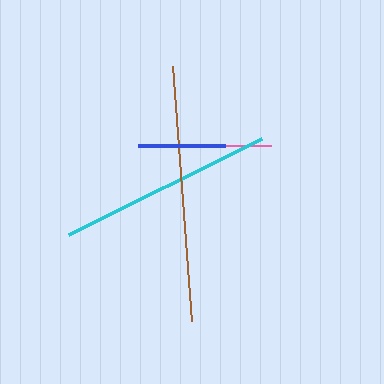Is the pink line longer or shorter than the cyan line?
The cyan line is longer than the pink line.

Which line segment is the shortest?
The blue line is the shortest at approximately 87 pixels.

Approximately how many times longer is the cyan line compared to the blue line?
The cyan line is approximately 2.5 times the length of the blue line.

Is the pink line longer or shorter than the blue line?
The pink line is longer than the blue line.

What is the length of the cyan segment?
The cyan segment is approximately 216 pixels long.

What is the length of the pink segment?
The pink segment is approximately 95 pixels long.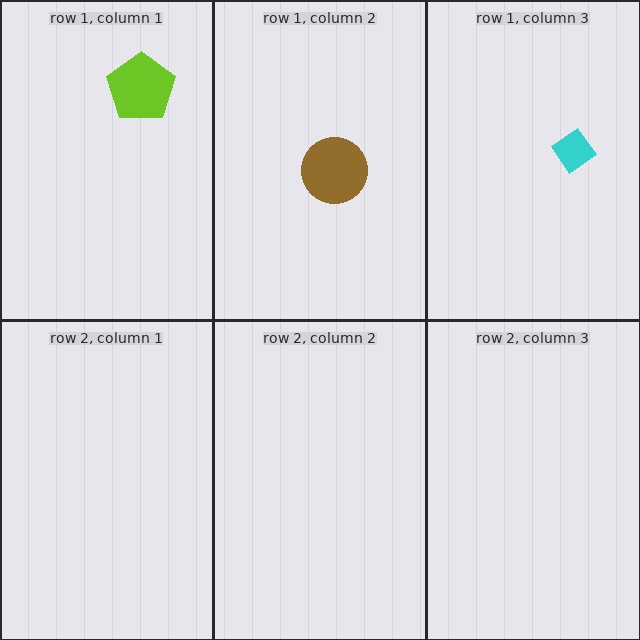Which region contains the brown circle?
The row 1, column 2 region.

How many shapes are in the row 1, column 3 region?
1.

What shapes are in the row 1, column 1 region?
The lime pentagon.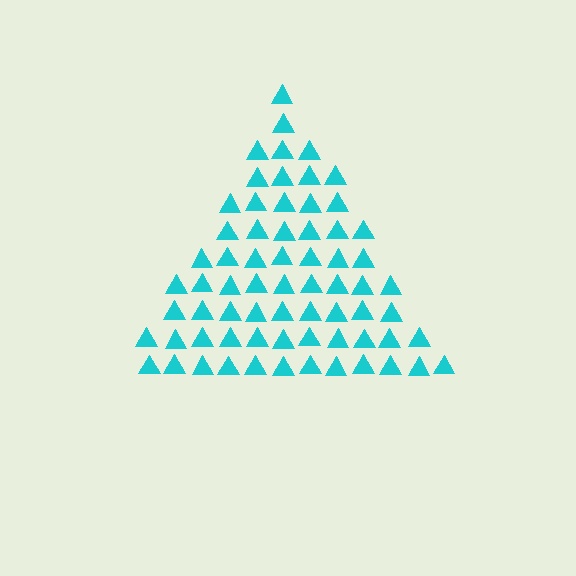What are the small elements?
The small elements are triangles.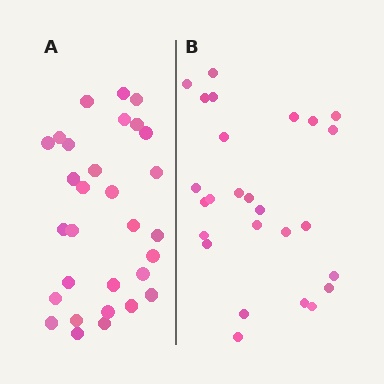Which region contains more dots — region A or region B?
Region A (the left region) has more dots.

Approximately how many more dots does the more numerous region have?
Region A has about 4 more dots than region B.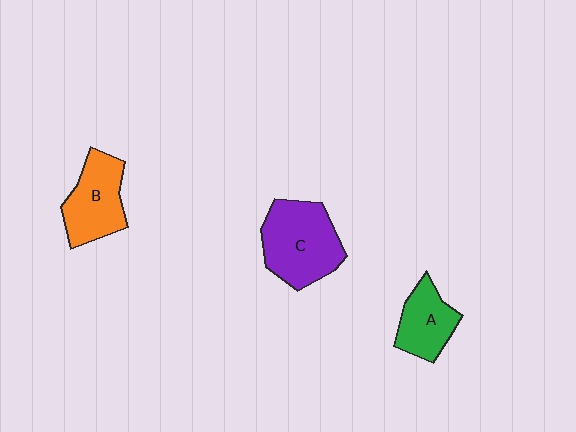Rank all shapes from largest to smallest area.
From largest to smallest: C (purple), B (orange), A (green).